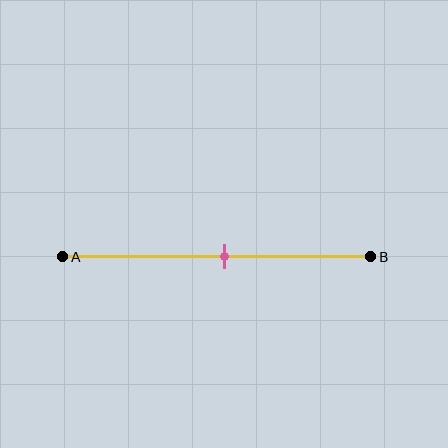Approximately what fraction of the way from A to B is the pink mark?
The pink mark is approximately 55% of the way from A to B.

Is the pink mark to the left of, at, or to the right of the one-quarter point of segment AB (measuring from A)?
The pink mark is to the right of the one-quarter point of segment AB.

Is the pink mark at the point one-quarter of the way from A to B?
No, the mark is at about 55% from A, not at the 25% one-quarter point.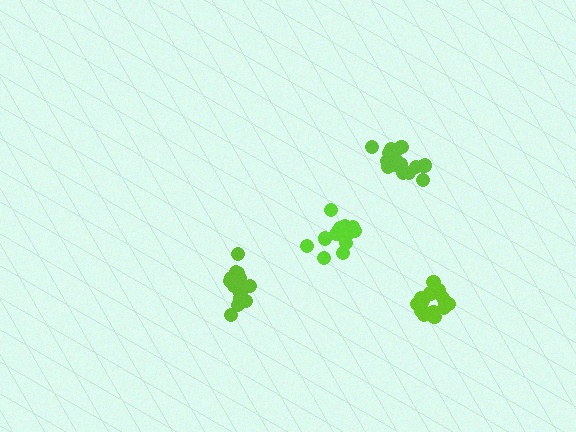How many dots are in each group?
Group 1: 16 dots, Group 2: 20 dots, Group 3: 16 dots, Group 4: 17 dots (69 total).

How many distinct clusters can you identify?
There are 4 distinct clusters.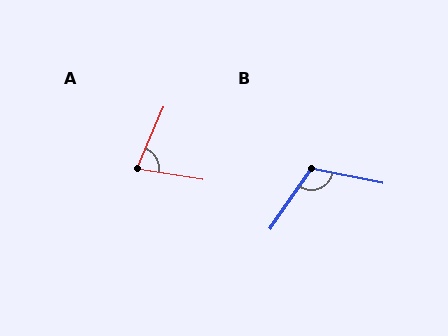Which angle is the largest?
B, at approximately 113 degrees.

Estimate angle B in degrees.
Approximately 113 degrees.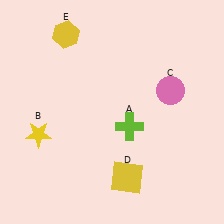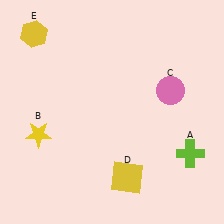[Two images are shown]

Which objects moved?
The objects that moved are: the lime cross (A), the yellow hexagon (E).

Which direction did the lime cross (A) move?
The lime cross (A) moved right.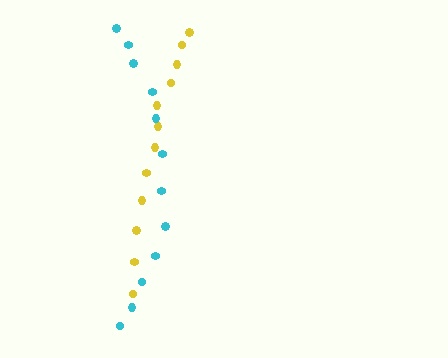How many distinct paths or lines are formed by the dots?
There are 2 distinct paths.